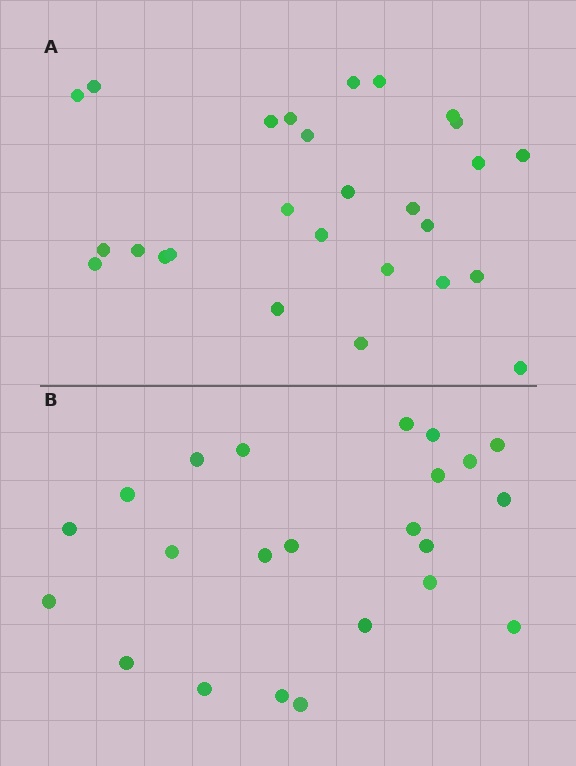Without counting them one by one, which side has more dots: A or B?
Region A (the top region) has more dots.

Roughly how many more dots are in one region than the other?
Region A has about 4 more dots than region B.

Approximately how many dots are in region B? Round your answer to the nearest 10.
About 20 dots. (The exact count is 23, which rounds to 20.)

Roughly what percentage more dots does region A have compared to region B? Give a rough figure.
About 15% more.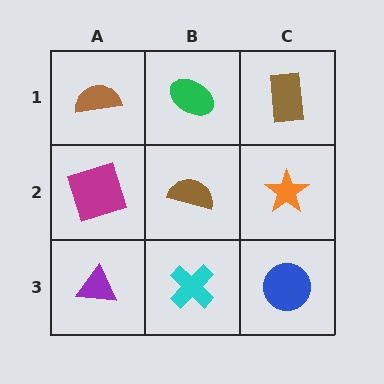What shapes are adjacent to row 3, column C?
An orange star (row 2, column C), a cyan cross (row 3, column B).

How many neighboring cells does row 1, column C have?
2.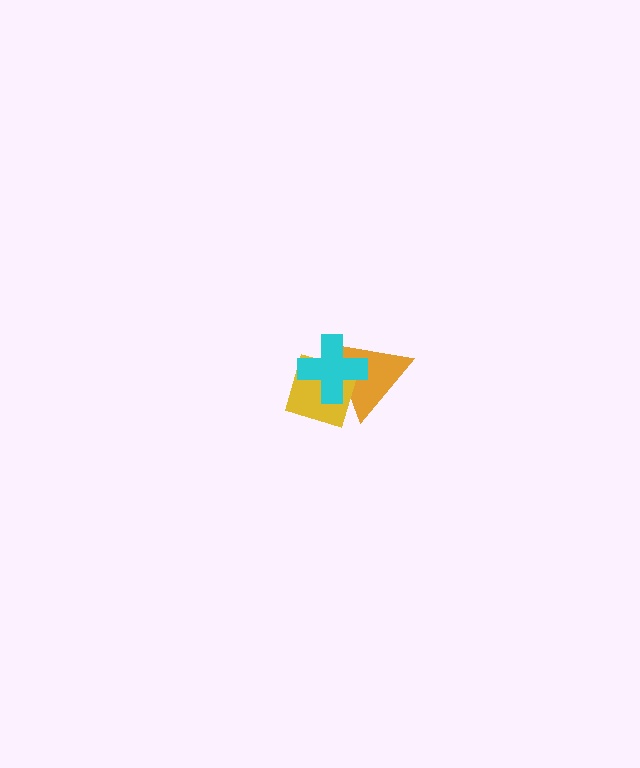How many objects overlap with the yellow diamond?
2 objects overlap with the yellow diamond.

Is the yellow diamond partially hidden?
Yes, it is partially covered by another shape.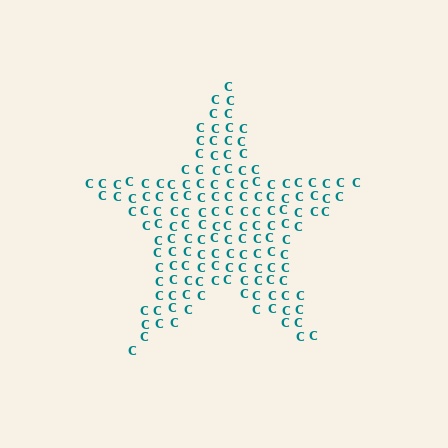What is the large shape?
The large shape is a star.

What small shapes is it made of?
It is made of small letter C's.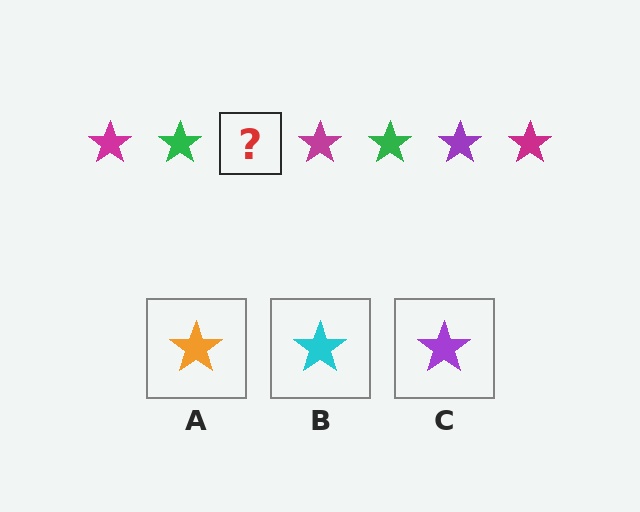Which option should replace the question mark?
Option C.